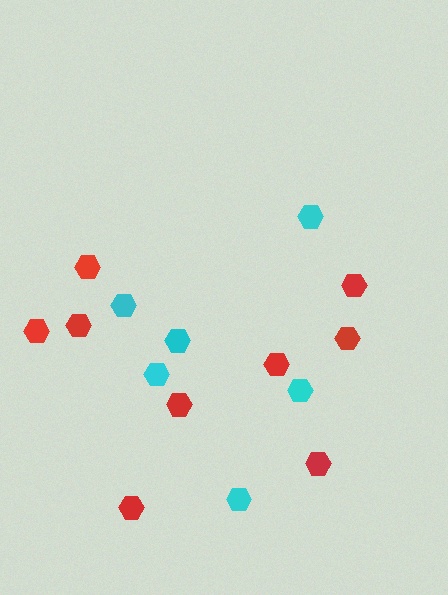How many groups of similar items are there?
There are 2 groups: one group of red hexagons (9) and one group of cyan hexagons (6).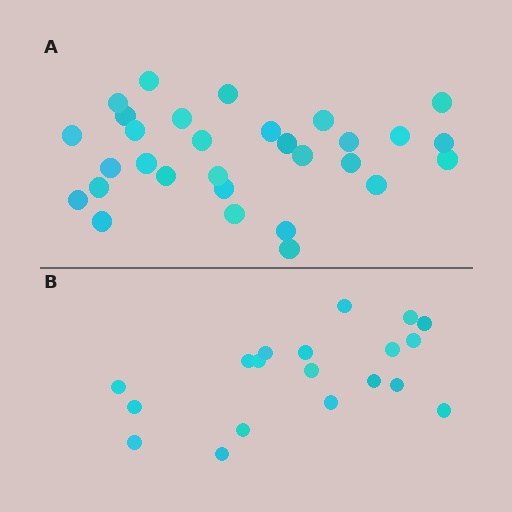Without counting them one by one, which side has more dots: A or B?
Region A (the top region) has more dots.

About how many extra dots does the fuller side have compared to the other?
Region A has roughly 12 or so more dots than region B.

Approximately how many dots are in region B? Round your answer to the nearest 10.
About 20 dots. (The exact count is 19, which rounds to 20.)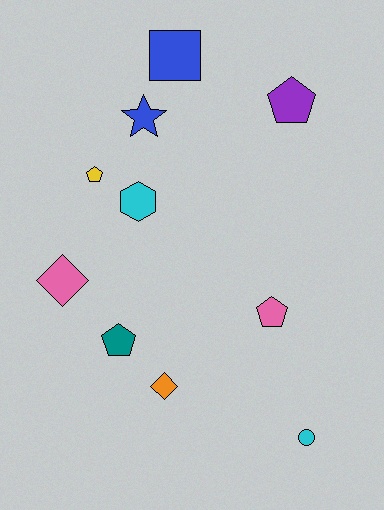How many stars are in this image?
There is 1 star.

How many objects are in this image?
There are 10 objects.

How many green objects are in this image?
There are no green objects.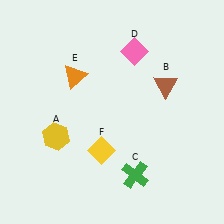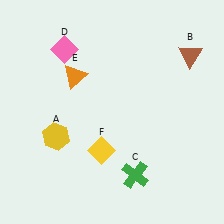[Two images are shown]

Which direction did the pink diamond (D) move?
The pink diamond (D) moved left.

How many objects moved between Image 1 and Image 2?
2 objects moved between the two images.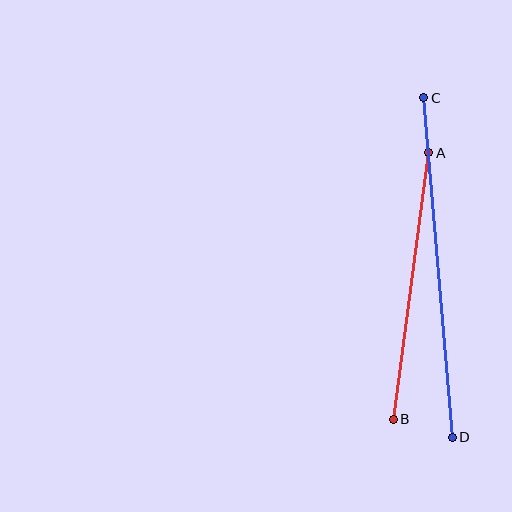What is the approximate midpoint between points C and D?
The midpoint is at approximately (438, 267) pixels.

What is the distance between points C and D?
The distance is approximately 341 pixels.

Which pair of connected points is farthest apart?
Points C and D are farthest apart.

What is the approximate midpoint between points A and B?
The midpoint is at approximately (411, 286) pixels.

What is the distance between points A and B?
The distance is approximately 269 pixels.